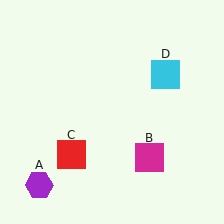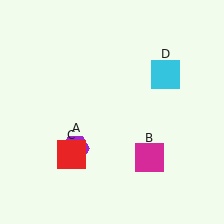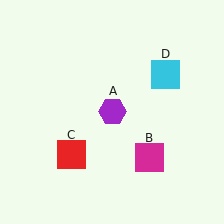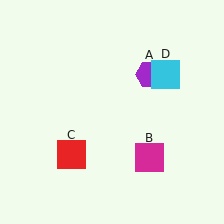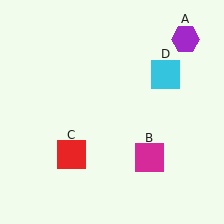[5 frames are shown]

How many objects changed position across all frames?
1 object changed position: purple hexagon (object A).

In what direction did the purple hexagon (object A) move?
The purple hexagon (object A) moved up and to the right.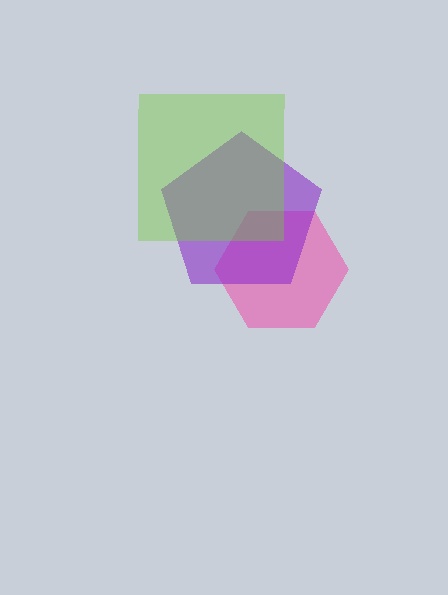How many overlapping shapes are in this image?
There are 3 overlapping shapes in the image.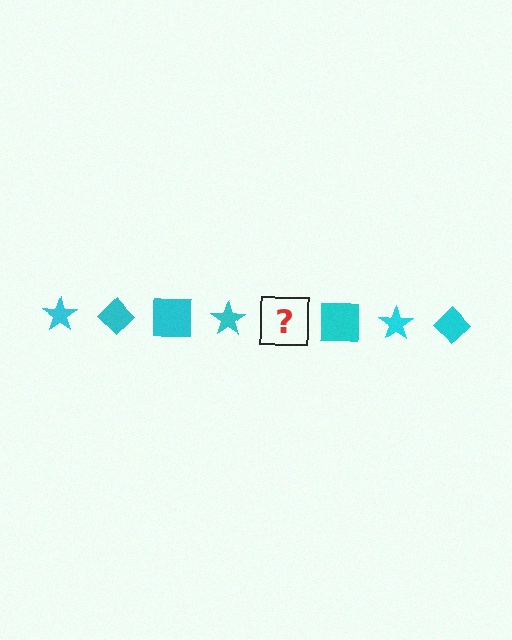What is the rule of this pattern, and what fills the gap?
The rule is that the pattern cycles through star, diamond, square shapes in cyan. The gap should be filled with a cyan diamond.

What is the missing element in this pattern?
The missing element is a cyan diamond.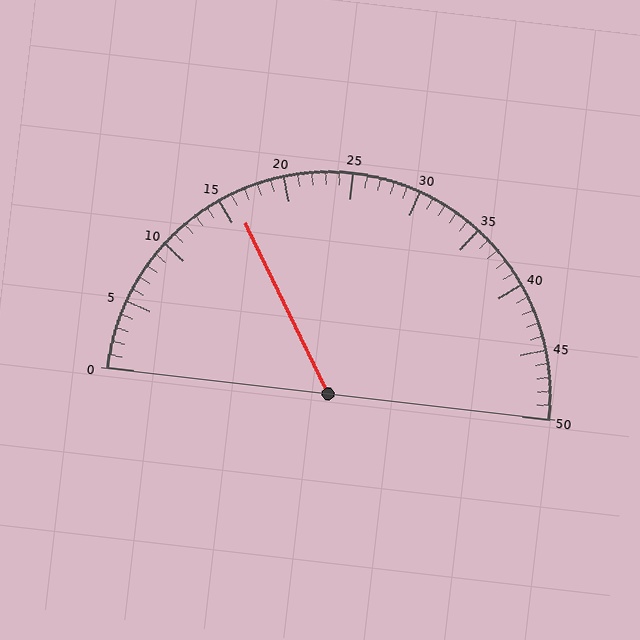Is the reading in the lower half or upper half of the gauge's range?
The reading is in the lower half of the range (0 to 50).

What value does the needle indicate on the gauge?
The needle indicates approximately 16.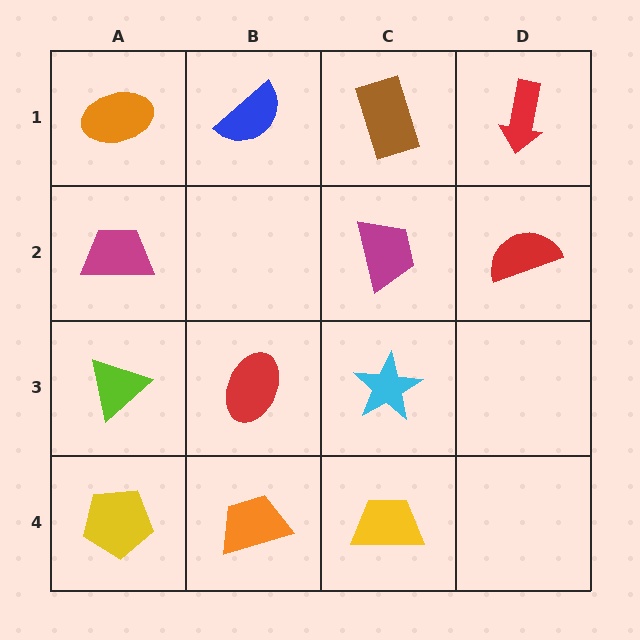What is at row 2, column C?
A magenta trapezoid.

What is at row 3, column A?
A lime triangle.